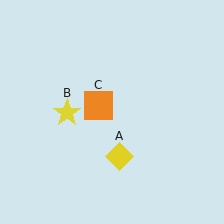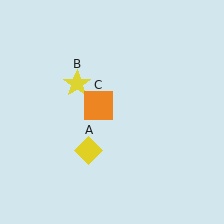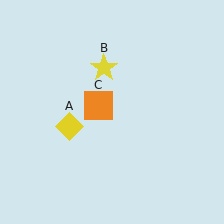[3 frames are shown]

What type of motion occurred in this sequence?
The yellow diamond (object A), yellow star (object B) rotated clockwise around the center of the scene.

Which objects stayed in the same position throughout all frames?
Orange square (object C) remained stationary.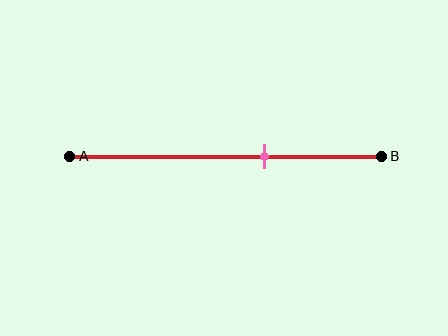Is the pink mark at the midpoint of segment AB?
No, the mark is at about 65% from A, not at the 50% midpoint.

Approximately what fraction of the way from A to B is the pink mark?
The pink mark is approximately 65% of the way from A to B.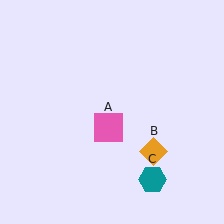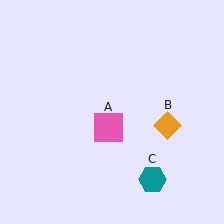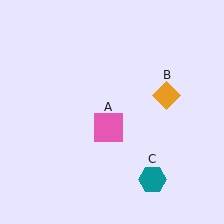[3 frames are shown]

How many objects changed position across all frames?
1 object changed position: orange diamond (object B).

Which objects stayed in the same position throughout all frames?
Pink square (object A) and teal hexagon (object C) remained stationary.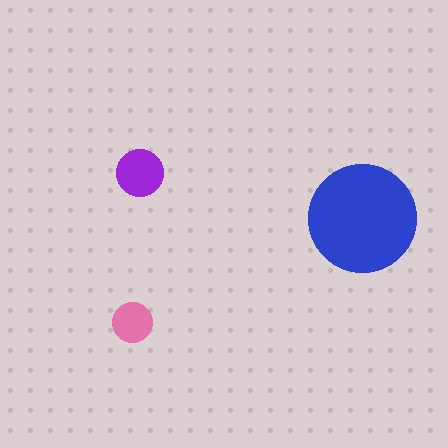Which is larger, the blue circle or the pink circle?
The blue one.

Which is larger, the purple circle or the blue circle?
The blue one.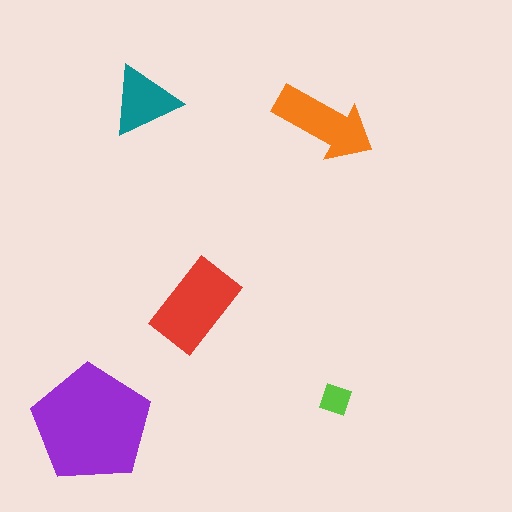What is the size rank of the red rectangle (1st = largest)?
2nd.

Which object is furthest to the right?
The lime square is rightmost.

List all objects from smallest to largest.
The lime square, the teal triangle, the orange arrow, the red rectangle, the purple pentagon.